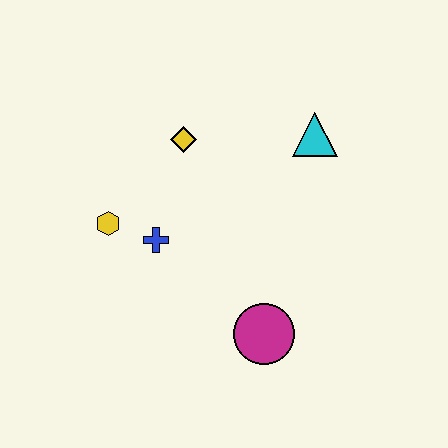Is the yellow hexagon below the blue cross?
No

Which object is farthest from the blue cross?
The cyan triangle is farthest from the blue cross.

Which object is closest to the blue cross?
The yellow hexagon is closest to the blue cross.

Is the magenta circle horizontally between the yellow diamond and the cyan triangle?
Yes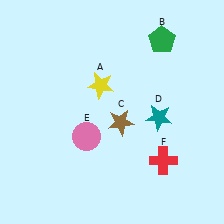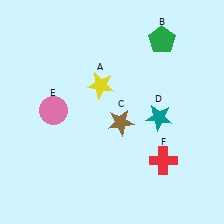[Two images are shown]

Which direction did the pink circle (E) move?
The pink circle (E) moved left.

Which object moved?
The pink circle (E) moved left.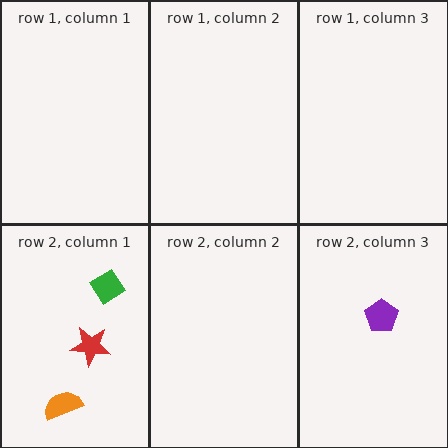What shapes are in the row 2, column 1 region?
The red star, the green diamond, the orange semicircle.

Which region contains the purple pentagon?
The row 2, column 3 region.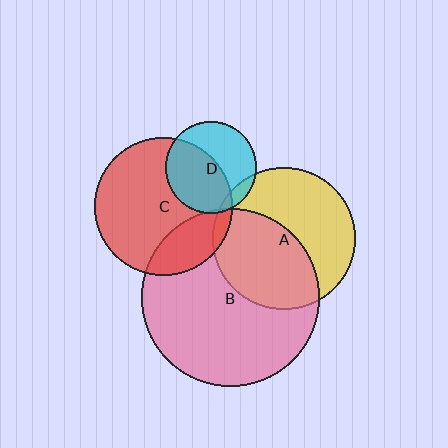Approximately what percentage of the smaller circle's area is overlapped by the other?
Approximately 10%.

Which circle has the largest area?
Circle B (pink).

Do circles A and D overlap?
Yes.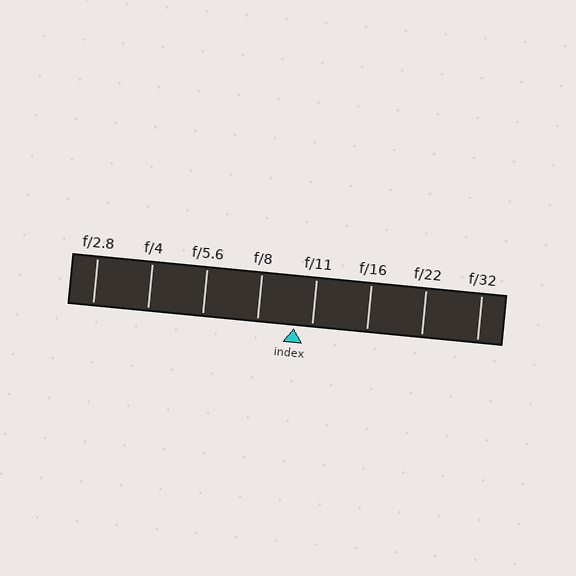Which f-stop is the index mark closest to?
The index mark is closest to f/11.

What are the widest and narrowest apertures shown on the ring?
The widest aperture shown is f/2.8 and the narrowest is f/32.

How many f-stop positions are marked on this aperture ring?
There are 8 f-stop positions marked.